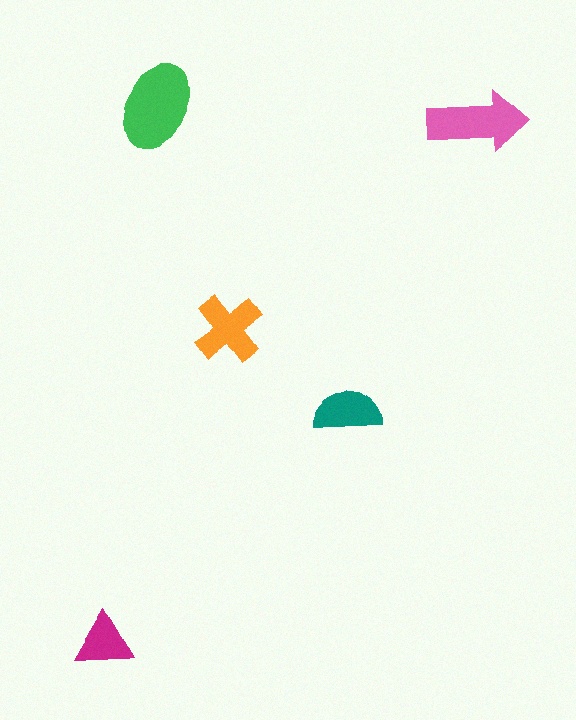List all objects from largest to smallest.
The green ellipse, the pink arrow, the orange cross, the teal semicircle, the magenta triangle.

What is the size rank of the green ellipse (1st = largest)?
1st.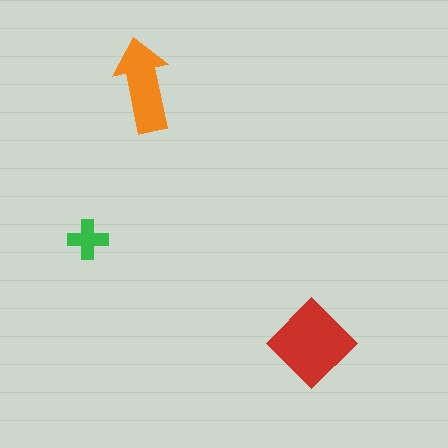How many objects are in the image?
There are 3 objects in the image.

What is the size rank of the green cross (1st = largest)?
3rd.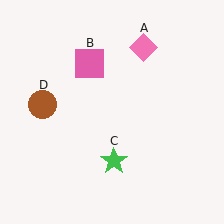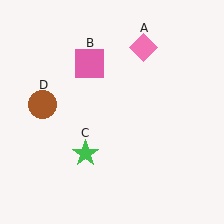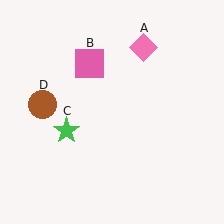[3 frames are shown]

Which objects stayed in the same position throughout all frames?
Pink diamond (object A) and pink square (object B) and brown circle (object D) remained stationary.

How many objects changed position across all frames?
1 object changed position: green star (object C).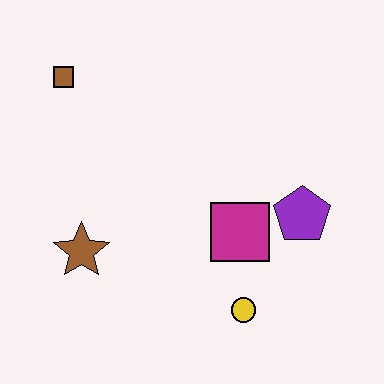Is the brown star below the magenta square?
Yes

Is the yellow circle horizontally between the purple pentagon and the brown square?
Yes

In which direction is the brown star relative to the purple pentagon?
The brown star is to the left of the purple pentagon.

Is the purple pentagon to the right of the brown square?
Yes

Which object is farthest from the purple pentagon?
The brown square is farthest from the purple pentagon.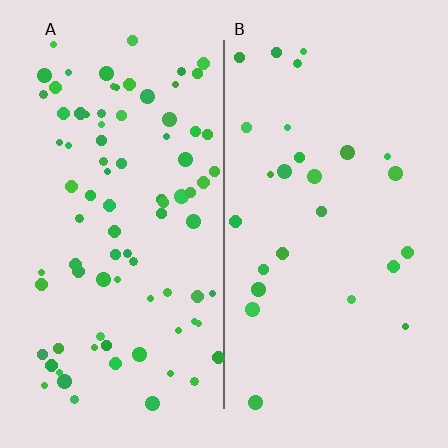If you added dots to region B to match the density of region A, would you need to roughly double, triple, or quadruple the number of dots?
Approximately triple.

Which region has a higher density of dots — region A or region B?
A (the left).